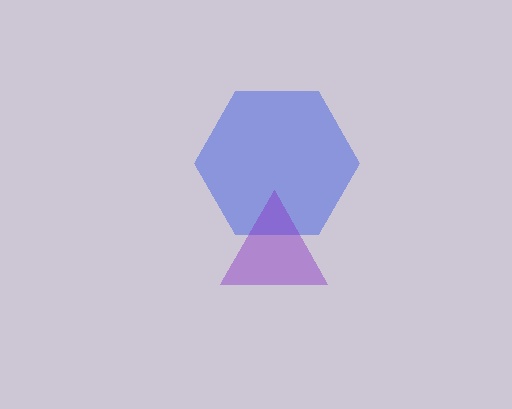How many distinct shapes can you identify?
There are 2 distinct shapes: a blue hexagon, a purple triangle.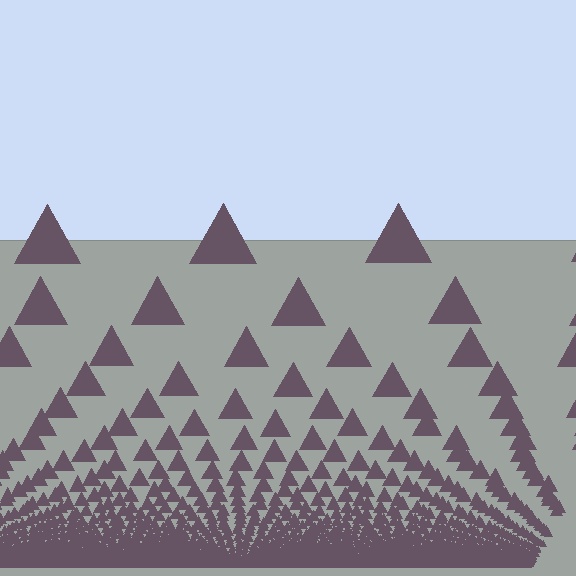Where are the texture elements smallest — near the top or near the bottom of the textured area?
Near the bottom.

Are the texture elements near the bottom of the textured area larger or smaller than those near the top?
Smaller. The gradient is inverted — elements near the bottom are smaller and denser.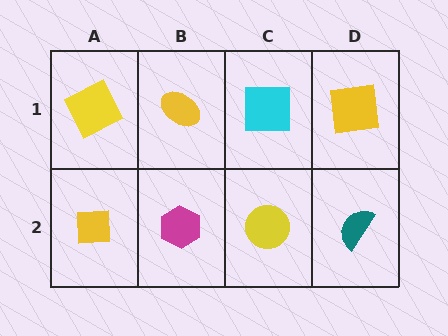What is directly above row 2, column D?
A yellow square.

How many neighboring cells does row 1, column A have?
2.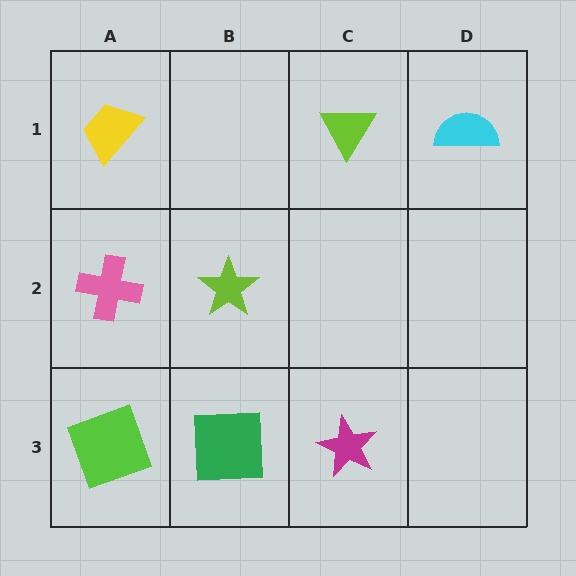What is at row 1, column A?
A yellow trapezoid.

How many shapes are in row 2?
2 shapes.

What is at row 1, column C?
A lime triangle.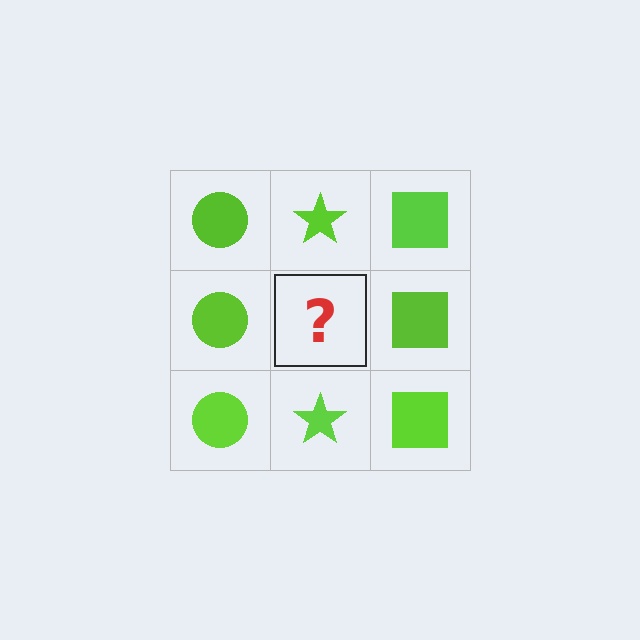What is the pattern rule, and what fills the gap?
The rule is that each column has a consistent shape. The gap should be filled with a lime star.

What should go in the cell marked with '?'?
The missing cell should contain a lime star.